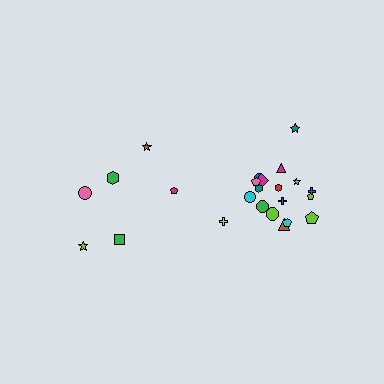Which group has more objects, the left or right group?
The right group.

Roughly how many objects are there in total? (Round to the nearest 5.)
Roughly 25 objects in total.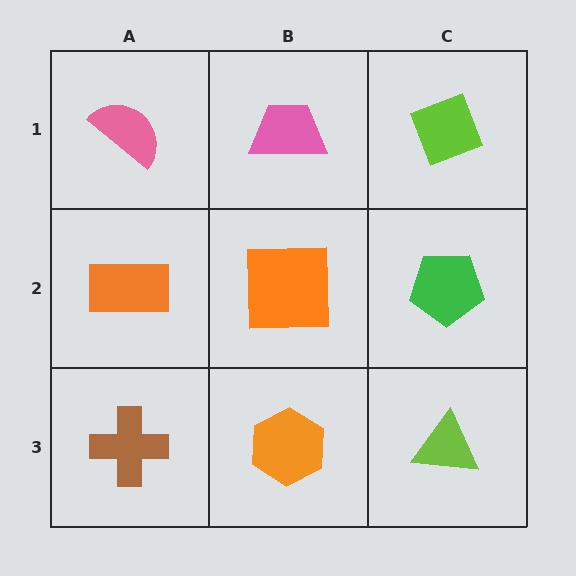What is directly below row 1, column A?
An orange rectangle.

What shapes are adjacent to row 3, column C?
A green pentagon (row 2, column C), an orange hexagon (row 3, column B).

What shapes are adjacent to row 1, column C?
A green pentagon (row 2, column C), a pink trapezoid (row 1, column B).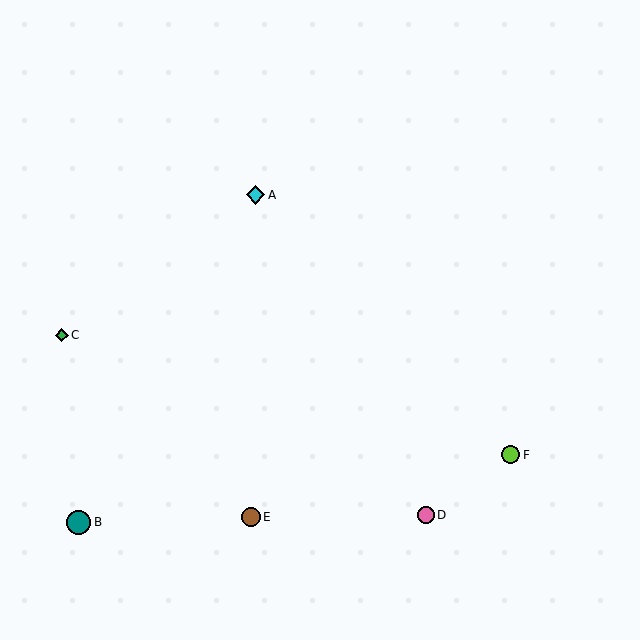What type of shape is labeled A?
Shape A is a cyan diamond.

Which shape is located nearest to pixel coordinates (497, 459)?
The lime circle (labeled F) at (511, 455) is nearest to that location.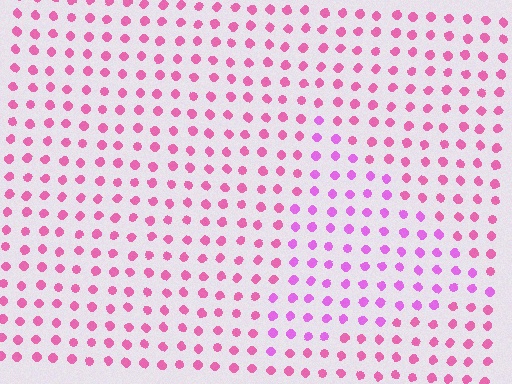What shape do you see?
I see a triangle.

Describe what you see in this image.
The image is filled with small pink elements in a uniform arrangement. A triangle-shaped region is visible where the elements are tinted to a slightly different hue, forming a subtle color boundary.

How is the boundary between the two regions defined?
The boundary is defined purely by a slight shift in hue (about 28 degrees). Spacing, size, and orientation are identical on both sides.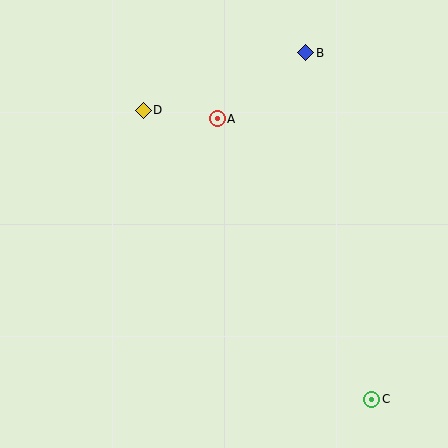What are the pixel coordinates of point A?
Point A is at (217, 119).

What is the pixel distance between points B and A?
The distance between B and A is 111 pixels.